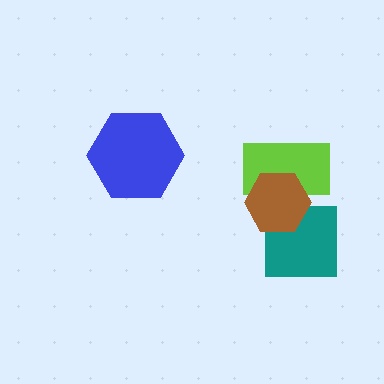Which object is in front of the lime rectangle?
The brown hexagon is in front of the lime rectangle.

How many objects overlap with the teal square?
1 object overlaps with the teal square.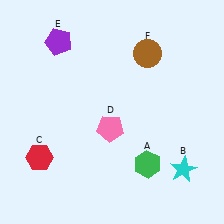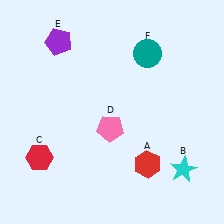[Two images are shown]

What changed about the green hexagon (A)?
In Image 1, A is green. In Image 2, it changed to red.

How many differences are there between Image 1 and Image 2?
There are 2 differences between the two images.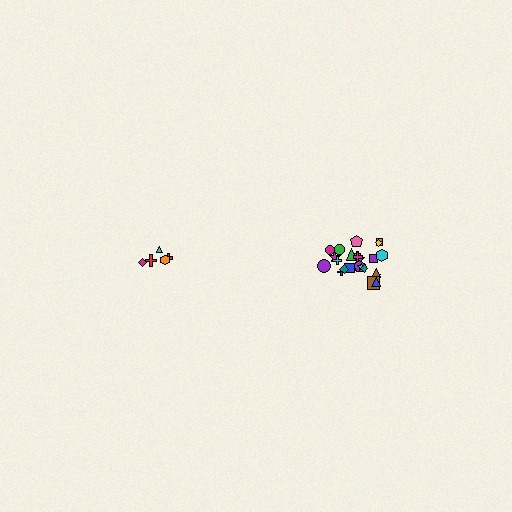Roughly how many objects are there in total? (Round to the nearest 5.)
Roughly 30 objects in total.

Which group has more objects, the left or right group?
The right group.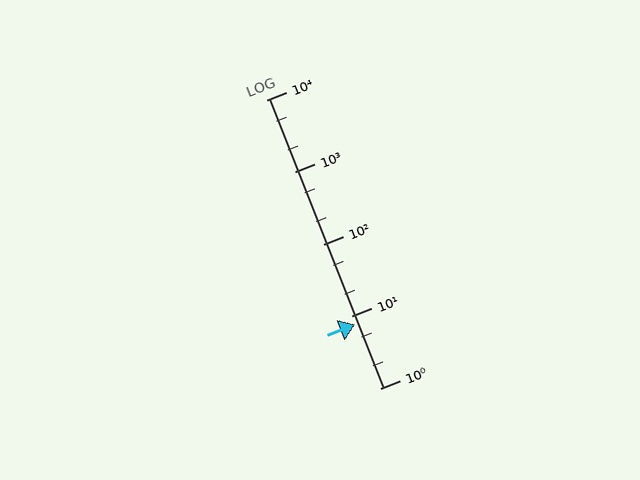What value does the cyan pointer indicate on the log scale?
The pointer indicates approximately 7.6.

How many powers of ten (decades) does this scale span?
The scale spans 4 decades, from 1 to 10000.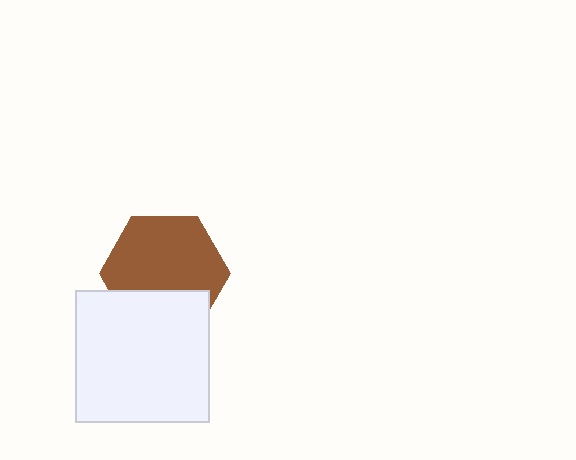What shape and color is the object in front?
The object in front is a white rectangle.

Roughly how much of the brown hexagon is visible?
Most of it is visible (roughly 68%).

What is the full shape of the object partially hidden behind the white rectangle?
The partially hidden object is a brown hexagon.